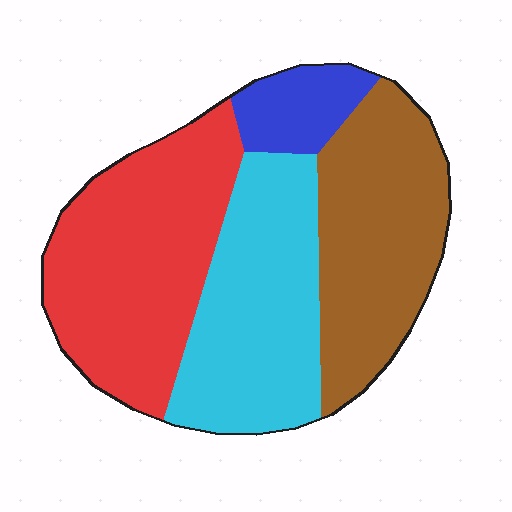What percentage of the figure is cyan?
Cyan covers about 30% of the figure.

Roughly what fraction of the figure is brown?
Brown covers roughly 30% of the figure.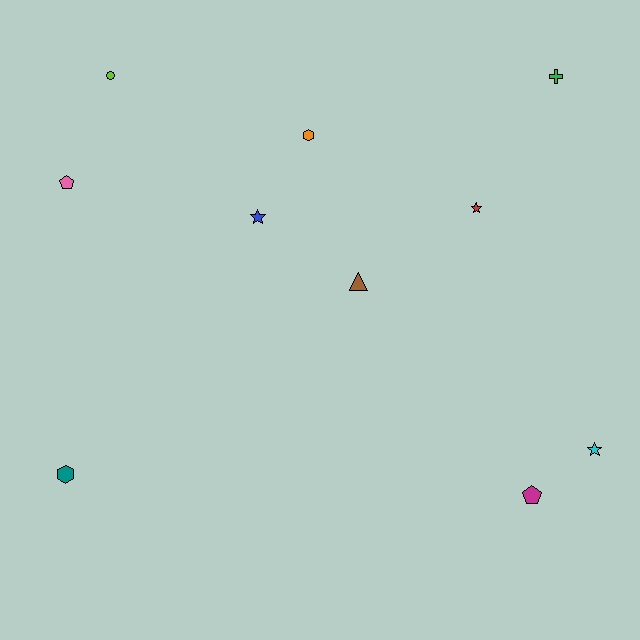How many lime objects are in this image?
There is 1 lime object.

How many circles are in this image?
There is 1 circle.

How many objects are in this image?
There are 10 objects.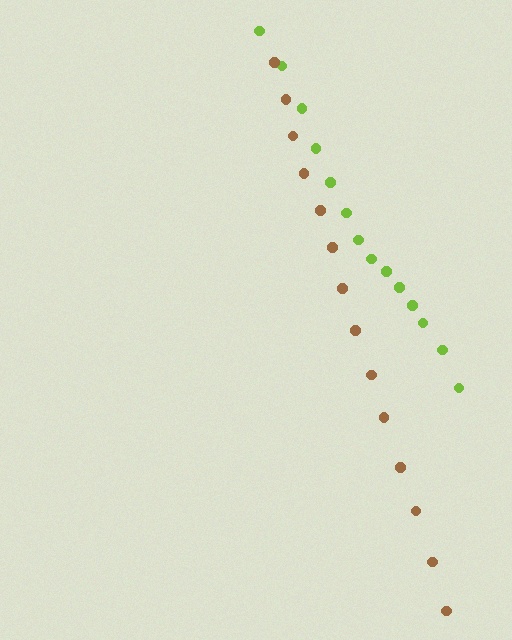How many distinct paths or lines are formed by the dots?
There are 2 distinct paths.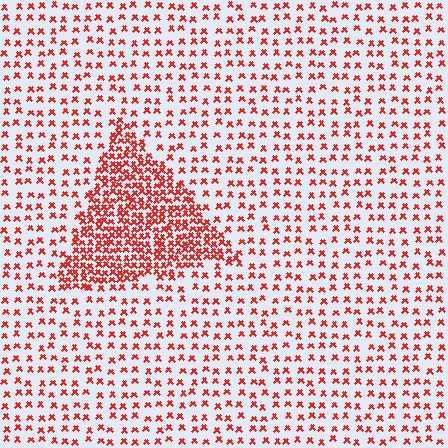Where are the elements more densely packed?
The elements are more densely packed inside the triangle boundary.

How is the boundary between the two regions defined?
The boundary is defined by a change in element density (approximately 2.6x ratio). All elements are the same color, size, and shape.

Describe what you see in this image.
The image contains small red elements arranged at two different densities. A triangle-shaped region is visible where the elements are more densely packed than the surrounding area.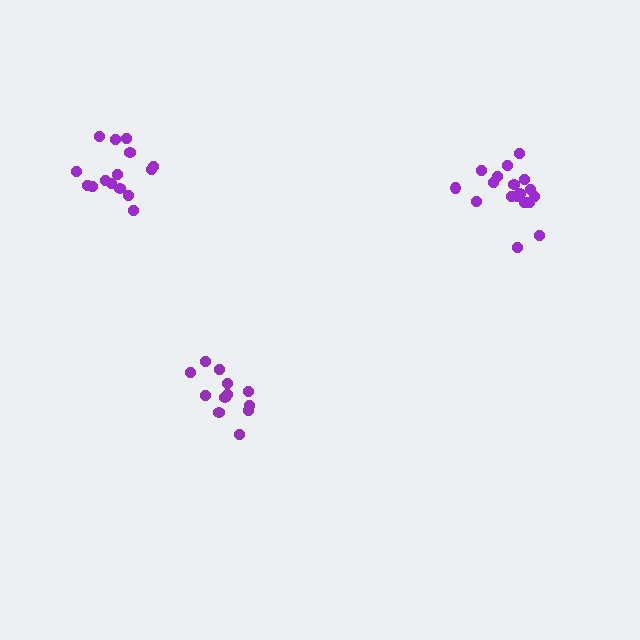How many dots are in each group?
Group 1: 18 dots, Group 2: 15 dots, Group 3: 12 dots (45 total).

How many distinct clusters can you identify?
There are 3 distinct clusters.